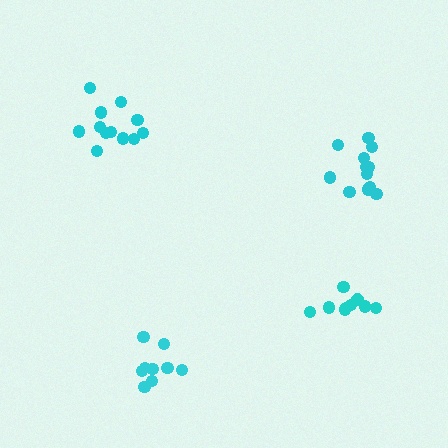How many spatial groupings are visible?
There are 4 spatial groupings.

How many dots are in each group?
Group 1: 12 dots, Group 2: 9 dots, Group 3: 12 dots, Group 4: 9 dots (42 total).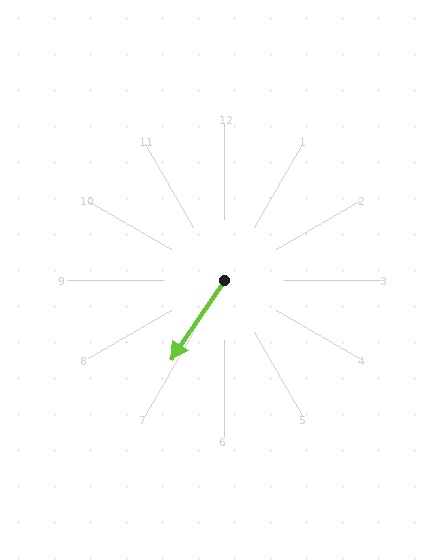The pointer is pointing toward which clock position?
Roughly 7 o'clock.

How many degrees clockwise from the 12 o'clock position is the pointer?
Approximately 214 degrees.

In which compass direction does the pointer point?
Southwest.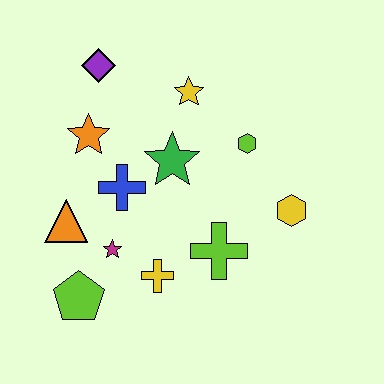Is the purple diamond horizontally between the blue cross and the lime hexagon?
No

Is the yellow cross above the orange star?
No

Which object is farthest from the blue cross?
The yellow hexagon is farthest from the blue cross.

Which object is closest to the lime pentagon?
The magenta star is closest to the lime pentagon.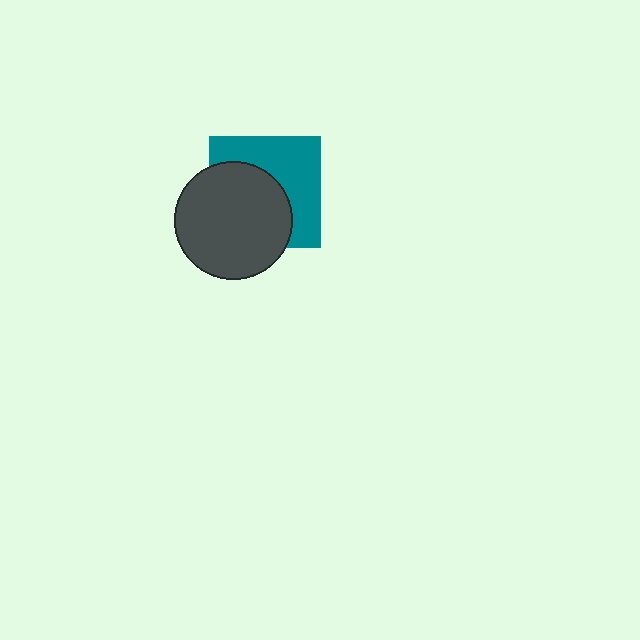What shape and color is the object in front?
The object in front is a dark gray circle.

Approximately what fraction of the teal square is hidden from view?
Roughly 51% of the teal square is hidden behind the dark gray circle.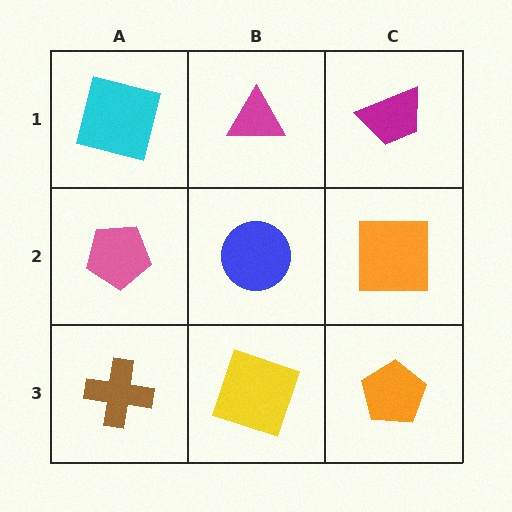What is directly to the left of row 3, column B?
A brown cross.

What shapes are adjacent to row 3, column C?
An orange square (row 2, column C), a yellow square (row 3, column B).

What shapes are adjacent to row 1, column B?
A blue circle (row 2, column B), a cyan square (row 1, column A), a magenta trapezoid (row 1, column C).